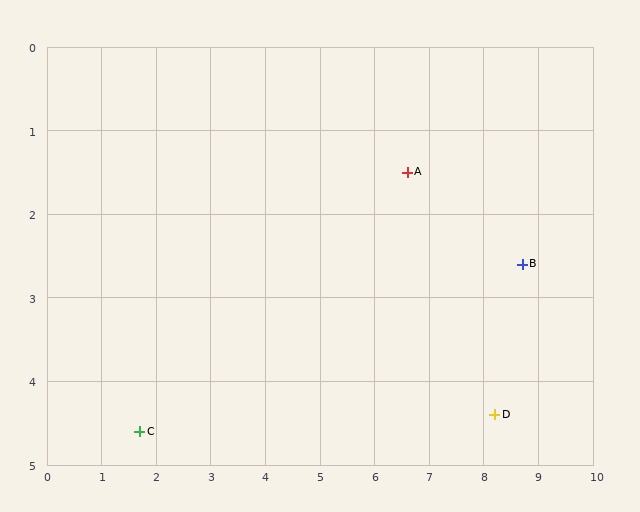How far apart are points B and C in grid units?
Points B and C are about 7.3 grid units apart.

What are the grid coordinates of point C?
Point C is at approximately (1.7, 4.6).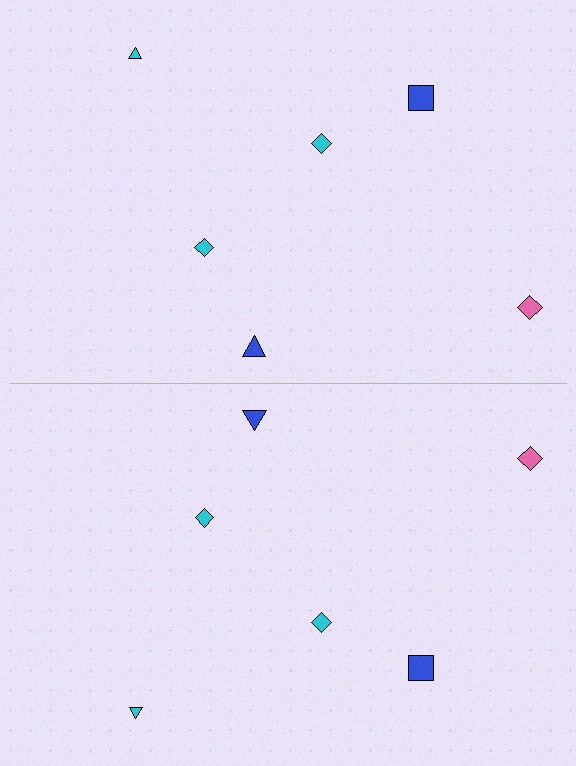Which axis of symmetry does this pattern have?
The pattern has a horizontal axis of symmetry running through the center of the image.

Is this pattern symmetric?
Yes, this pattern has bilateral (reflection) symmetry.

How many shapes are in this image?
There are 12 shapes in this image.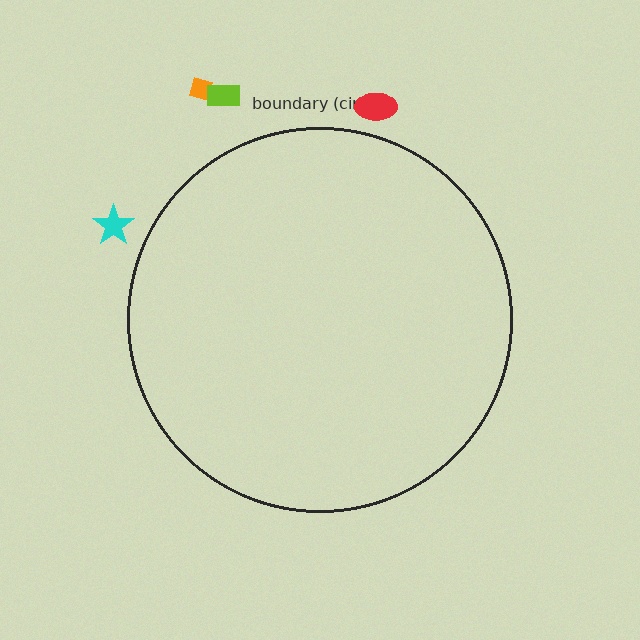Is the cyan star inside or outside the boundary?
Outside.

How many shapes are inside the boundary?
0 inside, 4 outside.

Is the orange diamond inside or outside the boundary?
Outside.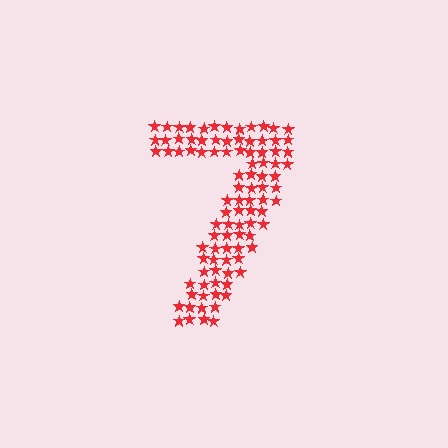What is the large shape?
The large shape is the digit 7.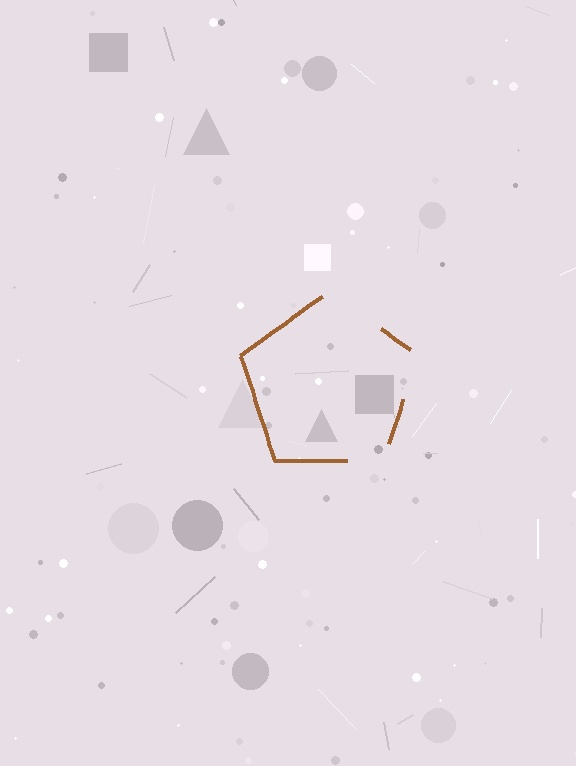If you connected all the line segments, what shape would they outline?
They would outline a pentagon.